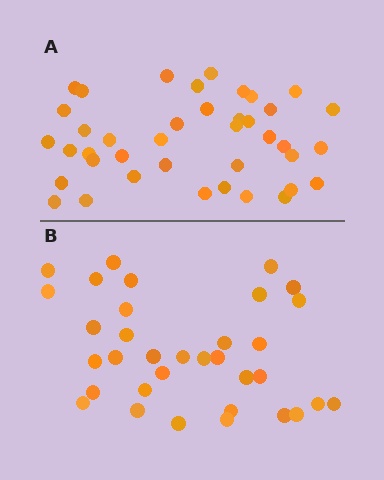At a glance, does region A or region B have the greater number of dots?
Region A (the top region) has more dots.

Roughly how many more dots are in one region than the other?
Region A has about 6 more dots than region B.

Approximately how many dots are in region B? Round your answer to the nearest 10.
About 30 dots. (The exact count is 34, which rounds to 30.)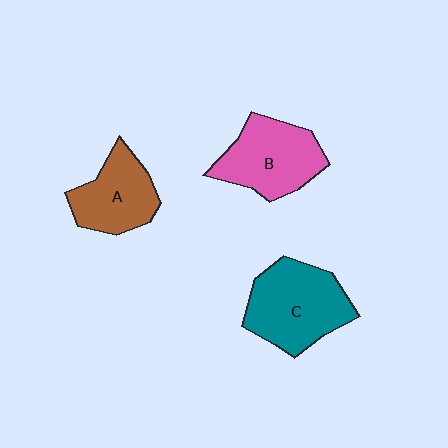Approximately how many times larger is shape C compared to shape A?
Approximately 1.4 times.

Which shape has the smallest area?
Shape A (brown).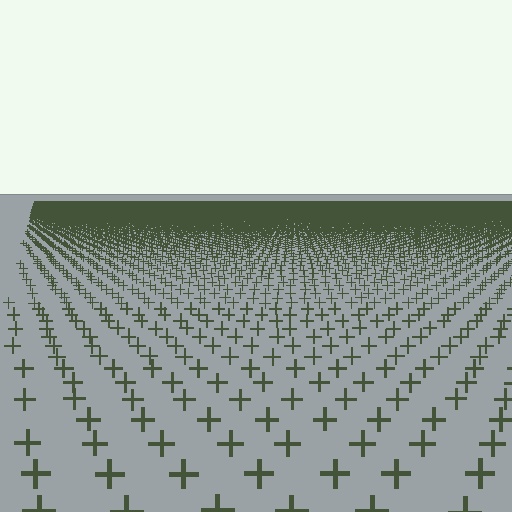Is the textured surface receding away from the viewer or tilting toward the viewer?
The surface is receding away from the viewer. Texture elements get smaller and denser toward the top.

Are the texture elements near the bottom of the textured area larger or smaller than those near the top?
Larger. Near the bottom, elements are closer to the viewer and appear at a bigger on-screen size.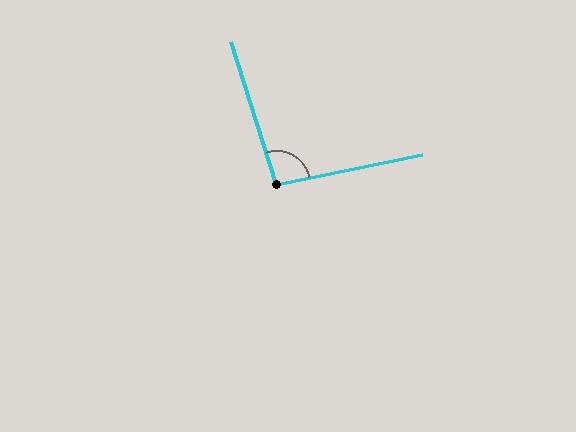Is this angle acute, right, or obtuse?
It is obtuse.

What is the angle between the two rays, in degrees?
Approximately 96 degrees.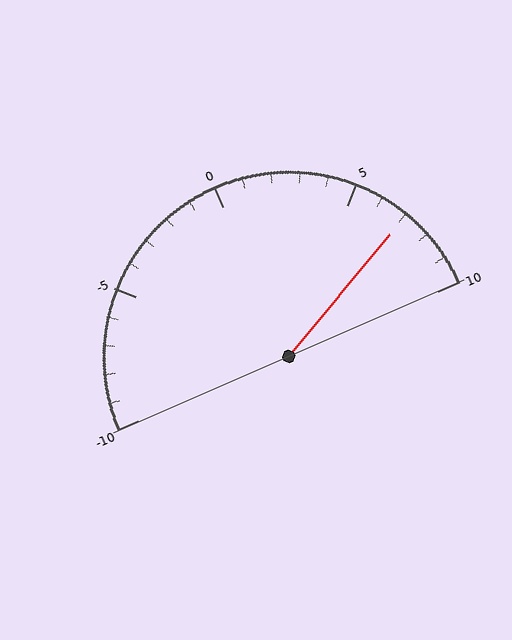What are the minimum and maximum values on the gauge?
The gauge ranges from -10 to 10.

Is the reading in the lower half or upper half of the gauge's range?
The reading is in the upper half of the range (-10 to 10).